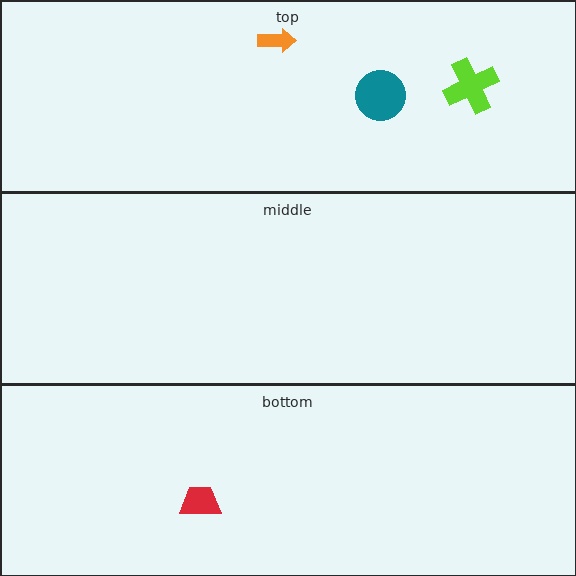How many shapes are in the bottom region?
1.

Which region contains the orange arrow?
The top region.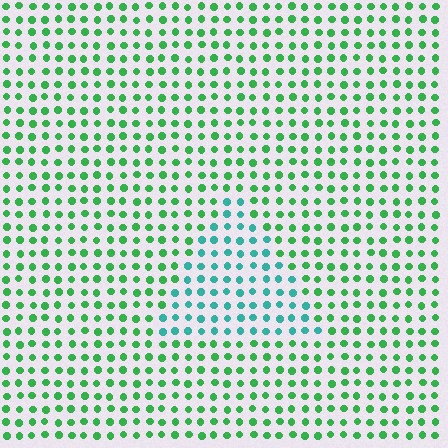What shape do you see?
I see a triangle.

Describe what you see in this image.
The image is filled with small green elements in a uniform arrangement. A triangle-shaped region is visible where the elements are tinted to a slightly different hue, forming a subtle color boundary.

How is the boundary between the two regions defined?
The boundary is defined purely by a slight shift in hue (about 42 degrees). Spacing, size, and orientation are identical on both sides.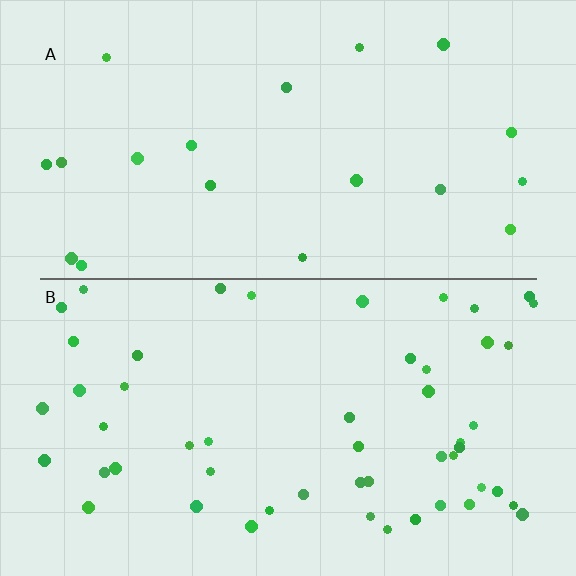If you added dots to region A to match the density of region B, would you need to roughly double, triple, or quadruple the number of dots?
Approximately triple.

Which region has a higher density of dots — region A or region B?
B (the bottom).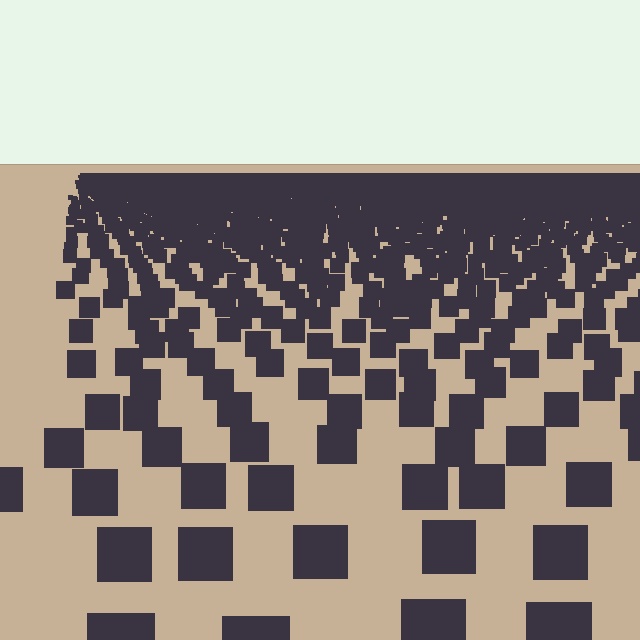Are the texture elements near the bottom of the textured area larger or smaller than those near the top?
Larger. Near the bottom, elements are closer to the viewer and appear at a bigger on-screen size.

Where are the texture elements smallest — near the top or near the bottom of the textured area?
Near the top.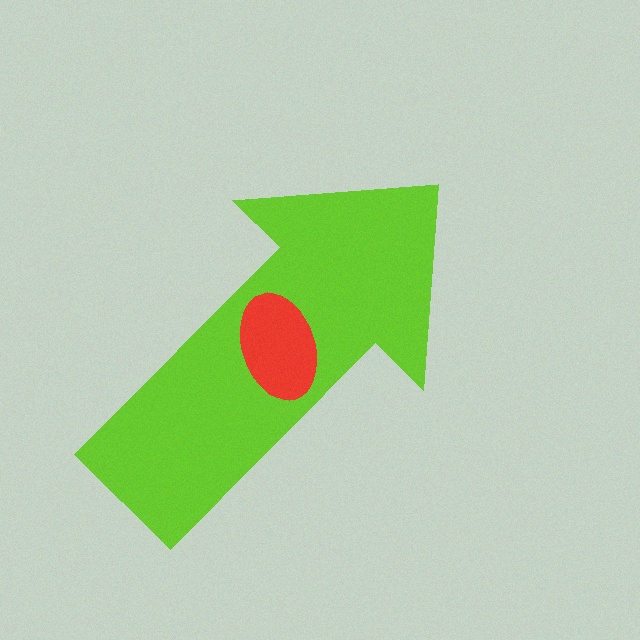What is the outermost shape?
The lime arrow.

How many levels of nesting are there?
2.